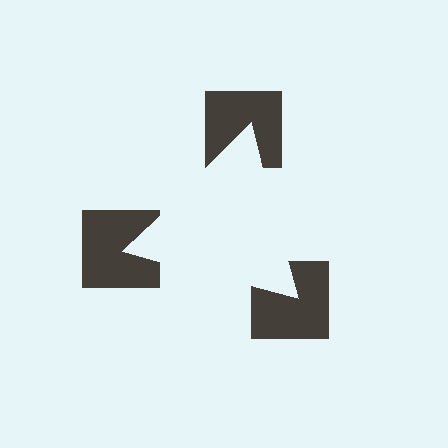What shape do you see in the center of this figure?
An illusory triangle — its edges are inferred from the aligned wedge cuts in the notched squares, not physically drawn.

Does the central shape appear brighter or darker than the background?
It typically appears slightly brighter than the background, even though no actual brightness change is drawn.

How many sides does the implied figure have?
3 sides.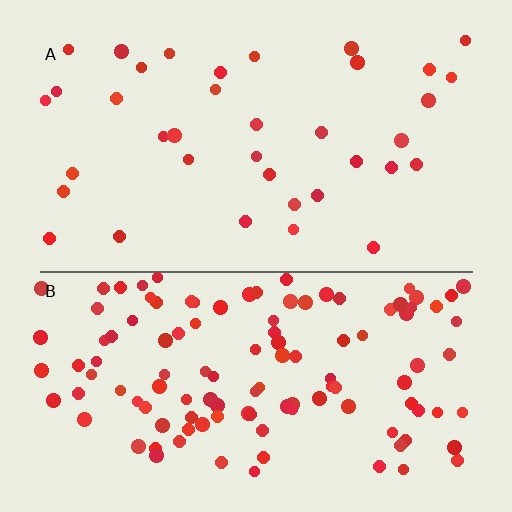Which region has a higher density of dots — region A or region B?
B (the bottom).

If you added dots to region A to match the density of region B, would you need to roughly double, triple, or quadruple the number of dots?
Approximately triple.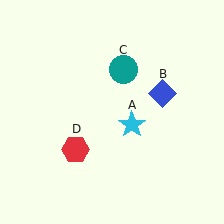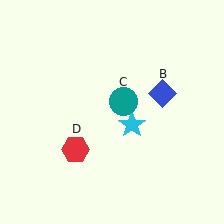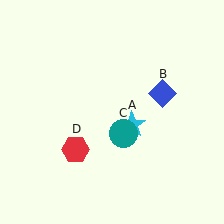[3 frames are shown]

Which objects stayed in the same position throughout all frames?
Cyan star (object A) and blue diamond (object B) and red hexagon (object D) remained stationary.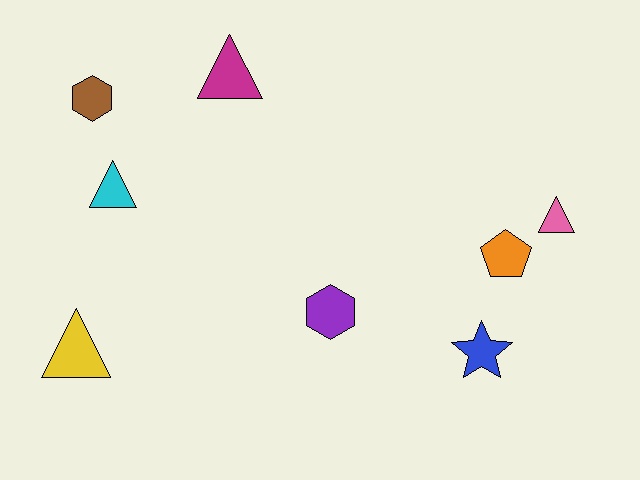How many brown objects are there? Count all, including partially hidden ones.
There is 1 brown object.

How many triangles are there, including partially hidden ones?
There are 4 triangles.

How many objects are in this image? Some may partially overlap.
There are 8 objects.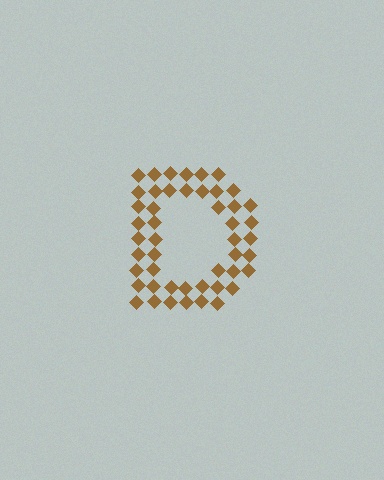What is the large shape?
The large shape is the letter D.